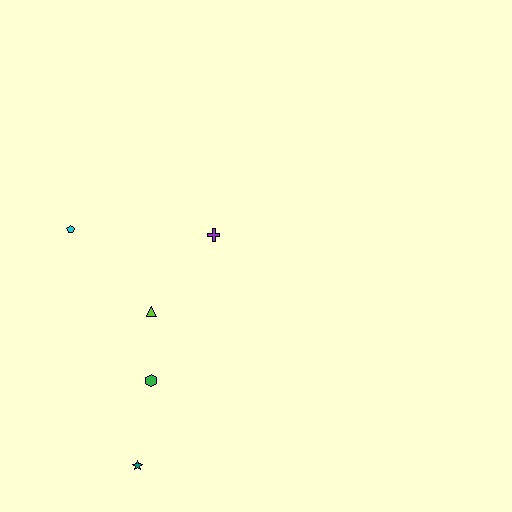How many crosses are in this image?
There is 1 cross.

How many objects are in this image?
There are 5 objects.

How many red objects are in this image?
There are no red objects.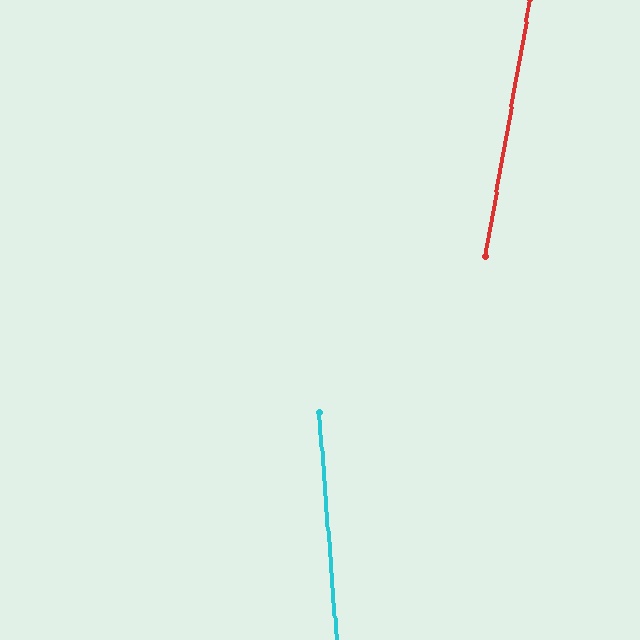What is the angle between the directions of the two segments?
Approximately 14 degrees.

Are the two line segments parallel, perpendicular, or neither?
Neither parallel nor perpendicular — they differ by about 14°.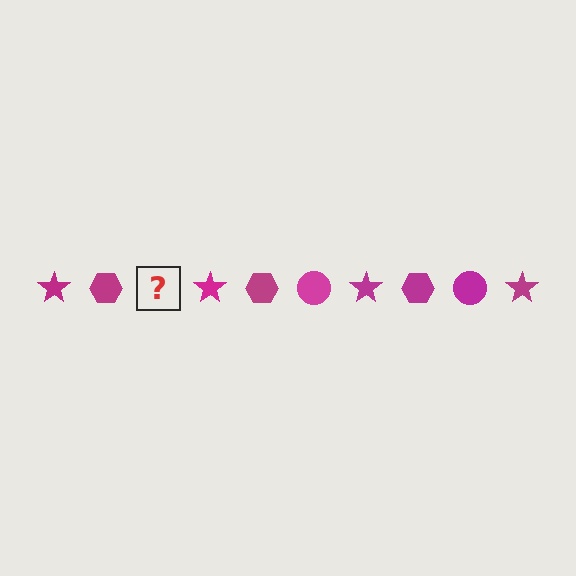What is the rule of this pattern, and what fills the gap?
The rule is that the pattern cycles through star, hexagon, circle shapes in magenta. The gap should be filled with a magenta circle.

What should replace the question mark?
The question mark should be replaced with a magenta circle.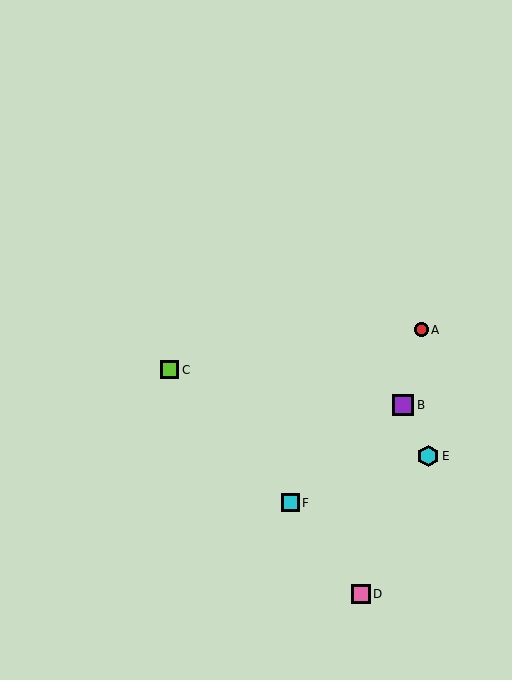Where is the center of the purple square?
The center of the purple square is at (403, 405).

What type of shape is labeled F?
Shape F is a cyan square.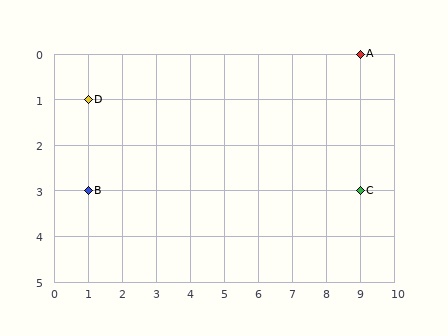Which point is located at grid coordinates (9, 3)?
Point C is at (9, 3).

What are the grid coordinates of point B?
Point B is at grid coordinates (1, 3).